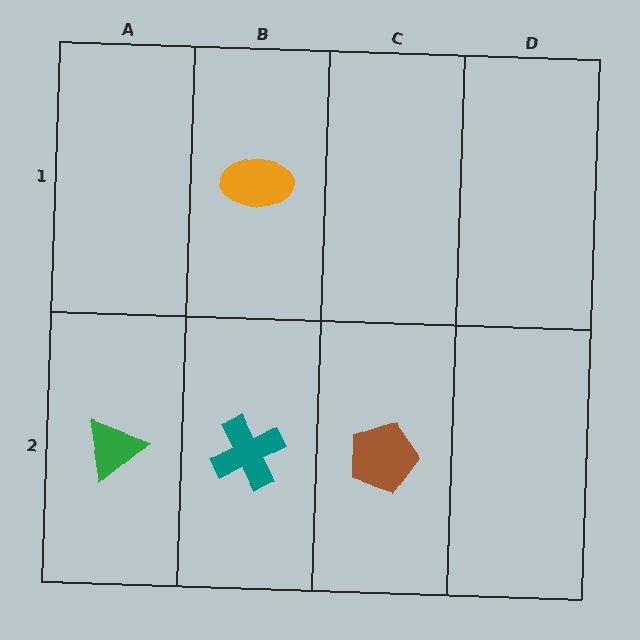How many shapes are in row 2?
3 shapes.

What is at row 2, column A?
A green triangle.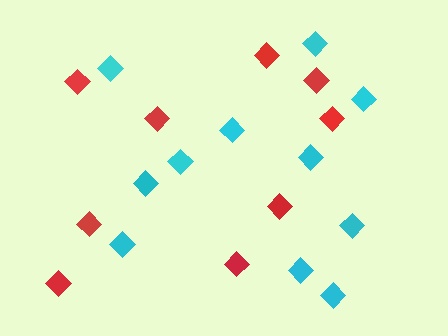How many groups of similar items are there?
There are 2 groups: one group of cyan diamonds (11) and one group of red diamonds (9).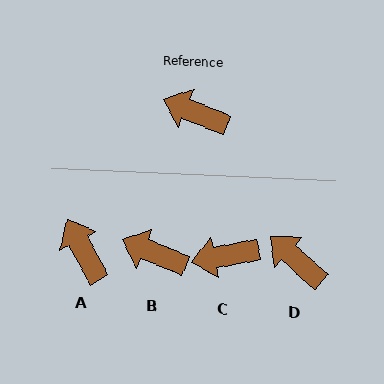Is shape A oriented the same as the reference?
No, it is off by about 40 degrees.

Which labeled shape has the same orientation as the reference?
B.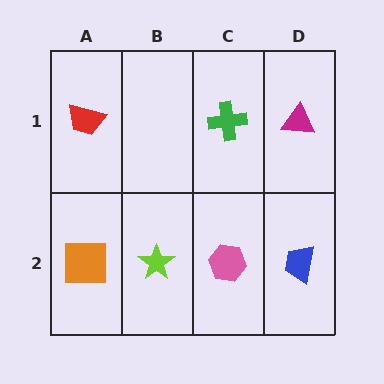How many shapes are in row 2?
4 shapes.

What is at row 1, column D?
A magenta triangle.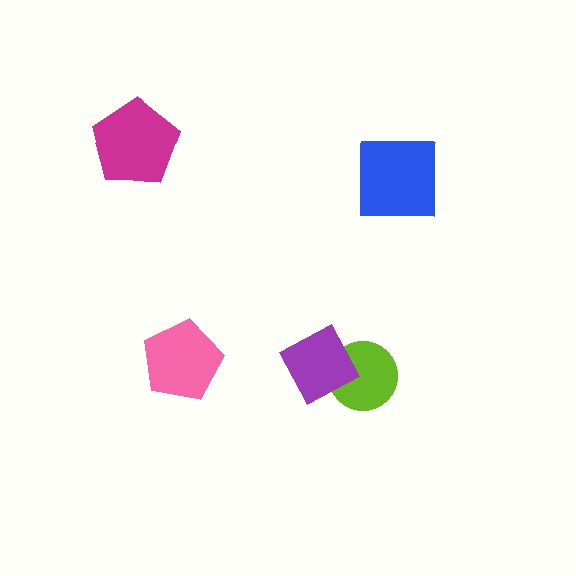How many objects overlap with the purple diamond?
1 object overlaps with the purple diamond.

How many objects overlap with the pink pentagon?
0 objects overlap with the pink pentagon.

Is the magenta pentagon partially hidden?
No, no other shape covers it.